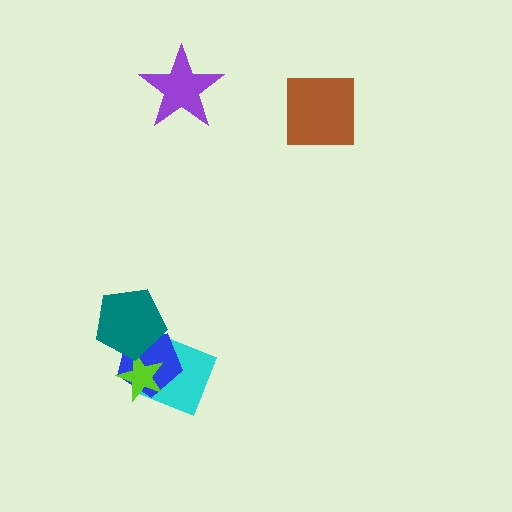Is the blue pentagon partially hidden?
Yes, it is partially covered by another shape.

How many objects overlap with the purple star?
0 objects overlap with the purple star.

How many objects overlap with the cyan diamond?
3 objects overlap with the cyan diamond.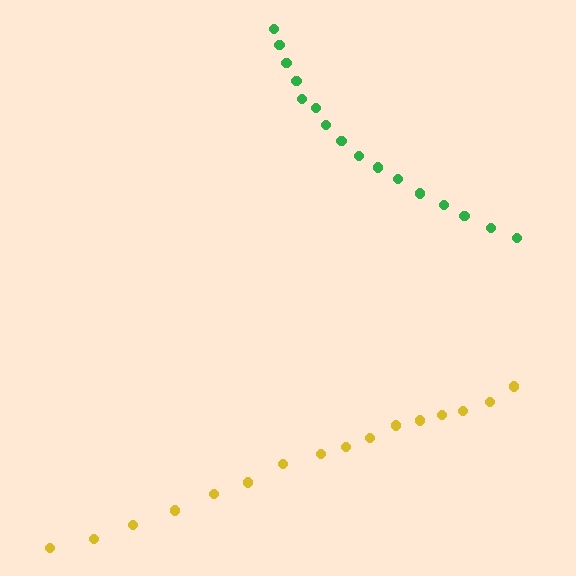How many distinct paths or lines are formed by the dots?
There are 2 distinct paths.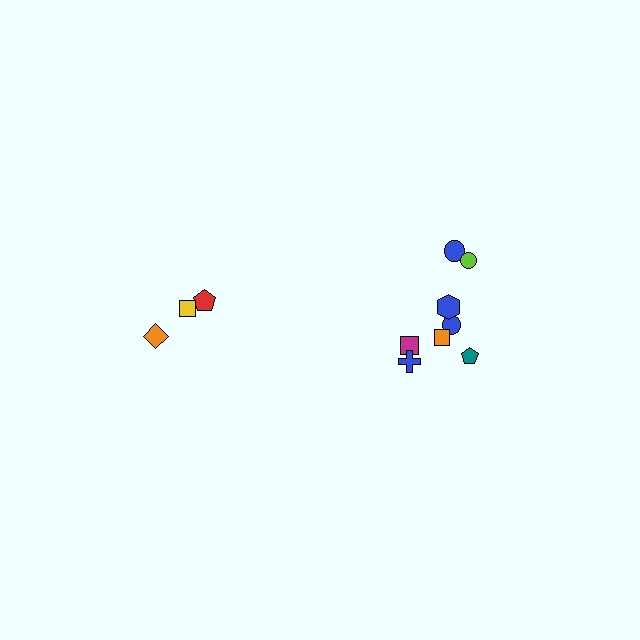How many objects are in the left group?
There are 3 objects.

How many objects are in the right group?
There are 8 objects.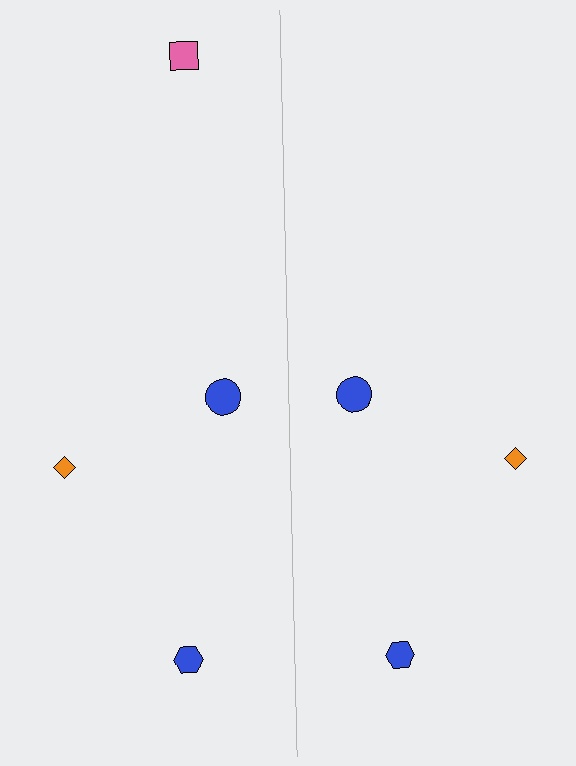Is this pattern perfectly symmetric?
No, the pattern is not perfectly symmetric. A pink square is missing from the right side.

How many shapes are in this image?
There are 7 shapes in this image.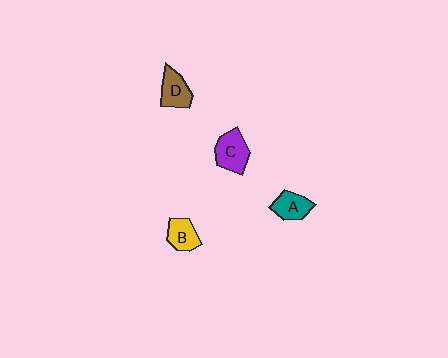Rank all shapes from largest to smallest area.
From largest to smallest: C (purple), D (brown), A (teal), B (yellow).